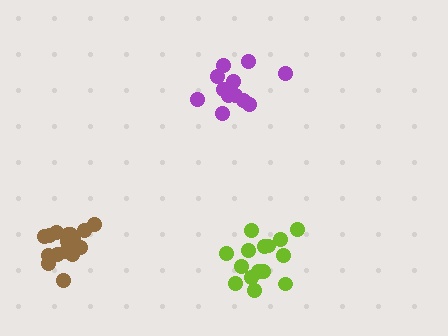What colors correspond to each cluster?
The clusters are colored: lime, purple, brown.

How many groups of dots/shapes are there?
There are 3 groups.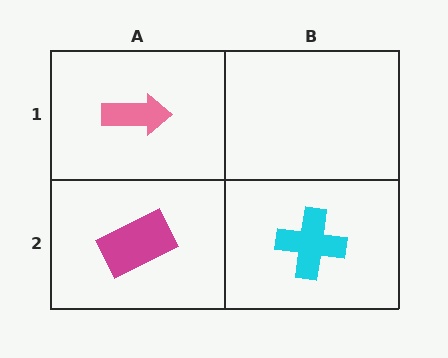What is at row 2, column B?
A cyan cross.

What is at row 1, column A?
A pink arrow.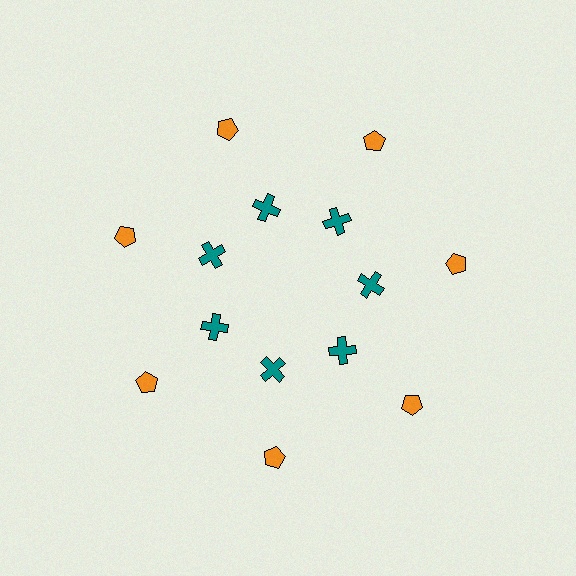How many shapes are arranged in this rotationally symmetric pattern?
There are 14 shapes, arranged in 7 groups of 2.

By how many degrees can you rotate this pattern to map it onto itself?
The pattern maps onto itself every 51 degrees of rotation.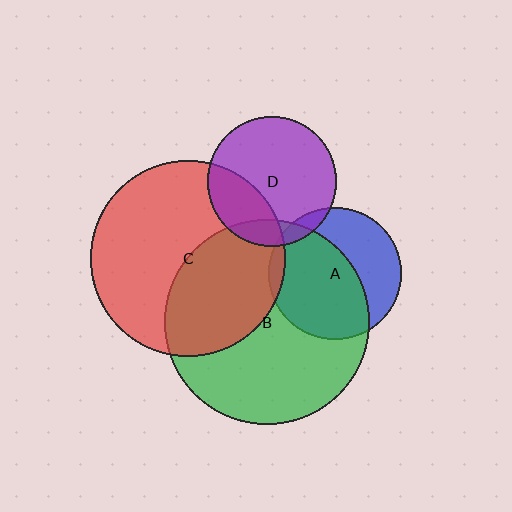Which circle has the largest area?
Circle B (green).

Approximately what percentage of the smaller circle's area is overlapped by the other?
Approximately 60%.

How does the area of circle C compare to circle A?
Approximately 2.2 times.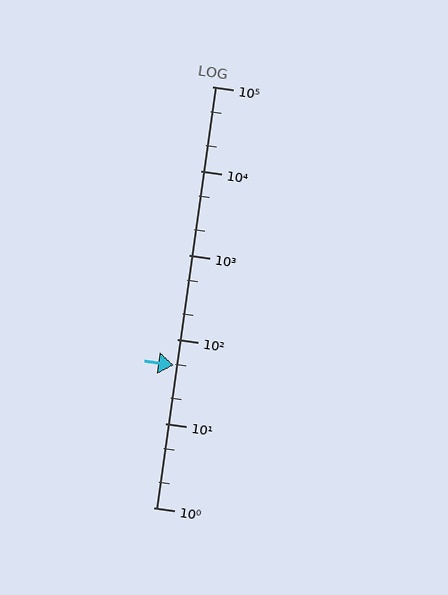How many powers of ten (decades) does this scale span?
The scale spans 5 decades, from 1 to 100000.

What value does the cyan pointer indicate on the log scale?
The pointer indicates approximately 49.